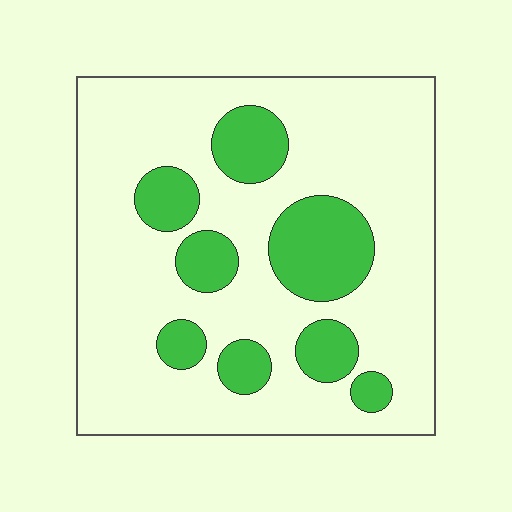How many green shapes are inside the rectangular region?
8.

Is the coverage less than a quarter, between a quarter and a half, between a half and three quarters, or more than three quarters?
Less than a quarter.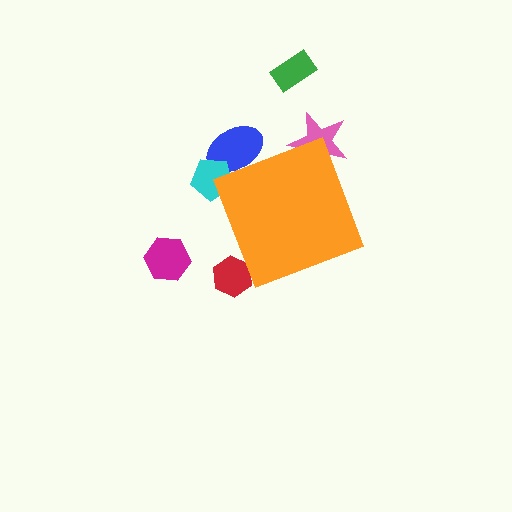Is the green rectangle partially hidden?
No, the green rectangle is fully visible.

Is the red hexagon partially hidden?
Yes, the red hexagon is partially hidden behind the orange diamond.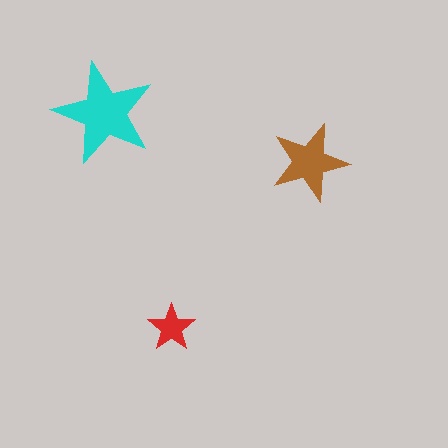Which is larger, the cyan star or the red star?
The cyan one.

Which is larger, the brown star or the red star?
The brown one.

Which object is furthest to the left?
The cyan star is leftmost.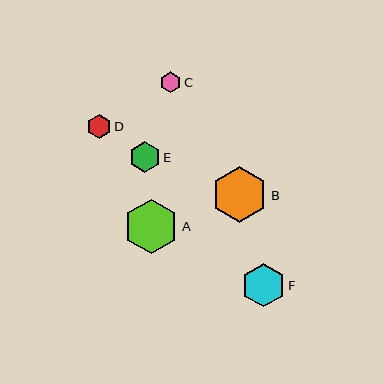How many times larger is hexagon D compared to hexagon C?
Hexagon D is approximately 1.1 times the size of hexagon C.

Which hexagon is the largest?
Hexagon B is the largest with a size of approximately 56 pixels.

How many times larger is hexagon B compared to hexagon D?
Hexagon B is approximately 2.4 times the size of hexagon D.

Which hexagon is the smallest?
Hexagon C is the smallest with a size of approximately 21 pixels.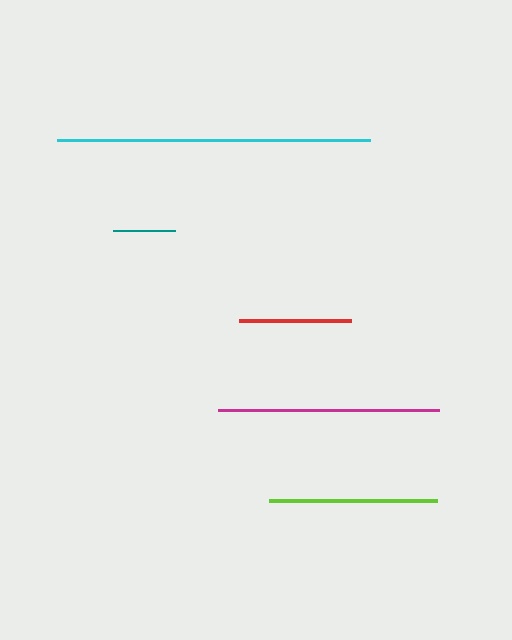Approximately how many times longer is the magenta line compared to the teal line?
The magenta line is approximately 3.6 times the length of the teal line.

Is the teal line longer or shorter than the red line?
The red line is longer than the teal line.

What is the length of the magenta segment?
The magenta segment is approximately 221 pixels long.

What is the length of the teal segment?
The teal segment is approximately 62 pixels long.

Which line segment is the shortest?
The teal line is the shortest at approximately 62 pixels.